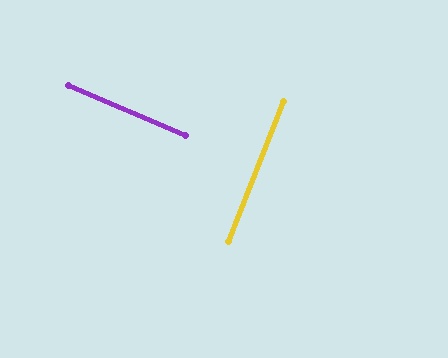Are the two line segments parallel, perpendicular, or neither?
Perpendicular — they meet at approximately 88°.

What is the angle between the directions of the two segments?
Approximately 88 degrees.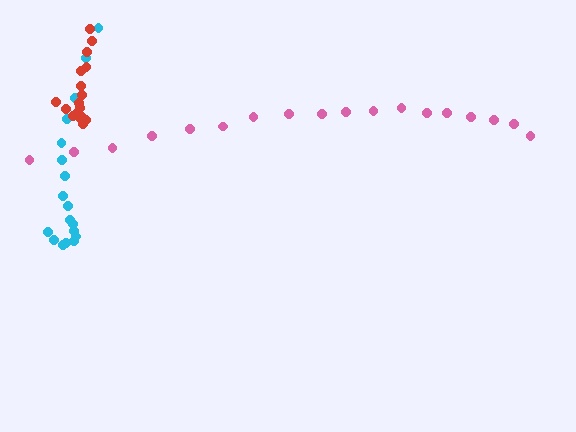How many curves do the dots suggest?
There are 3 distinct paths.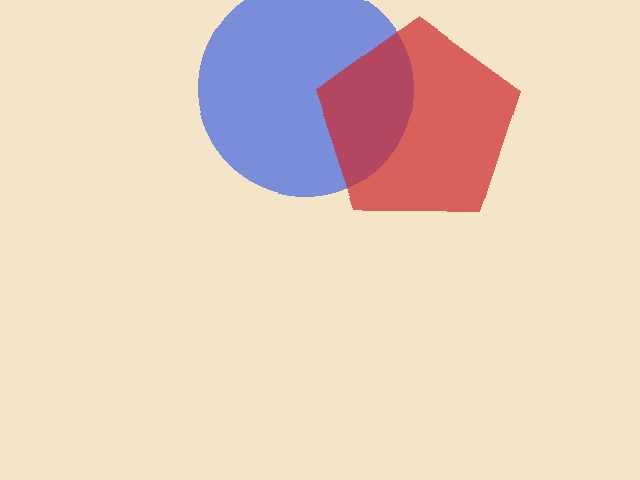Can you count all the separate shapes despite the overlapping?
Yes, there are 2 separate shapes.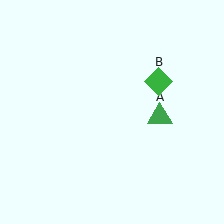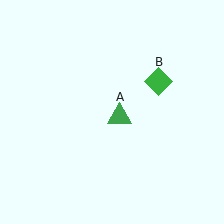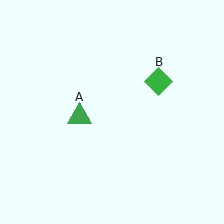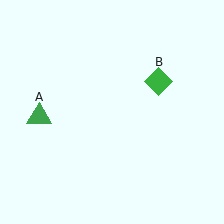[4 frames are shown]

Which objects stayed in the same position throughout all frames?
Green diamond (object B) remained stationary.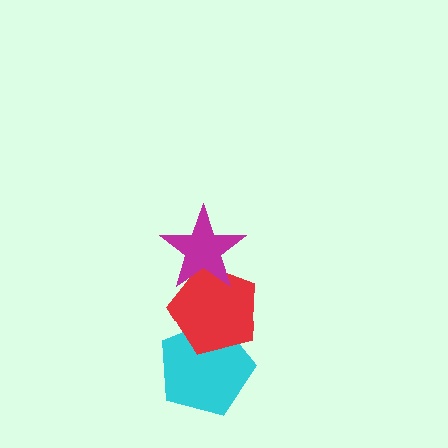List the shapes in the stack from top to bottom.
From top to bottom: the magenta star, the red pentagon, the cyan pentagon.